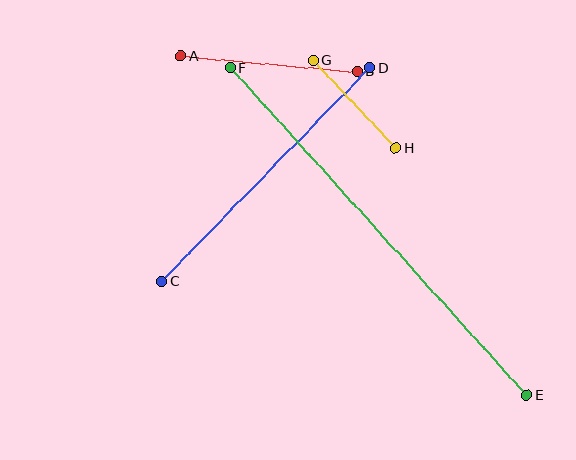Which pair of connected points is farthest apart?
Points E and F are farthest apart.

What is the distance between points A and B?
The distance is approximately 178 pixels.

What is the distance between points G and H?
The distance is approximately 120 pixels.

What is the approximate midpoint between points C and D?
The midpoint is at approximately (266, 175) pixels.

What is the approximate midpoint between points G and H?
The midpoint is at approximately (354, 105) pixels.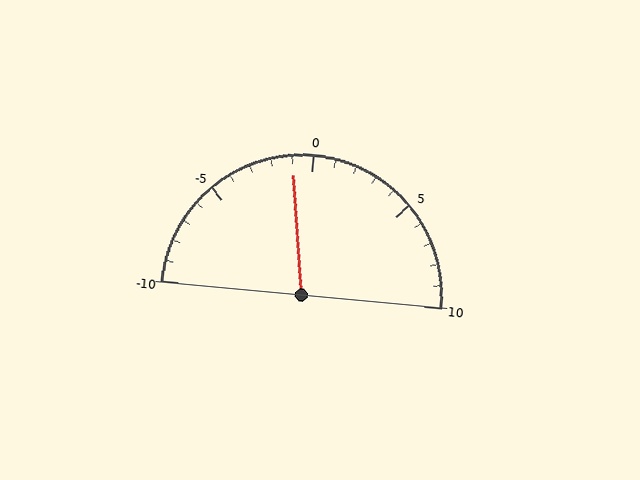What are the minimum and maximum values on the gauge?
The gauge ranges from -10 to 10.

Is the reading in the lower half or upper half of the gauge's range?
The reading is in the lower half of the range (-10 to 10).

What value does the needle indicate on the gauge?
The needle indicates approximately -1.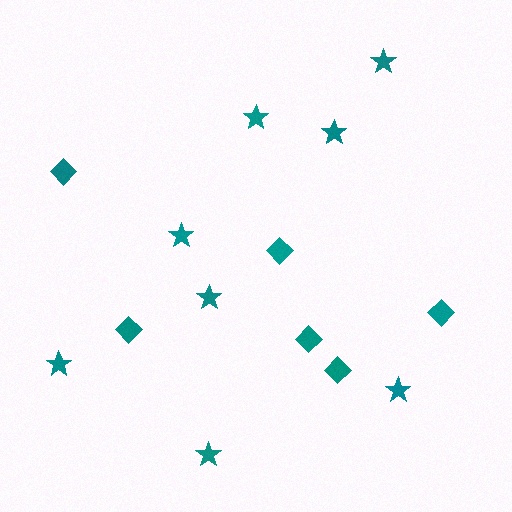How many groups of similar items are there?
There are 2 groups: one group of diamonds (6) and one group of stars (8).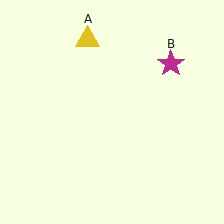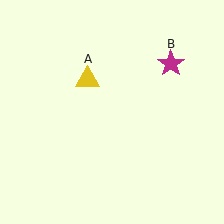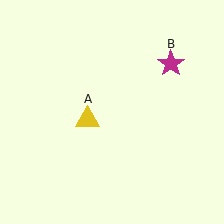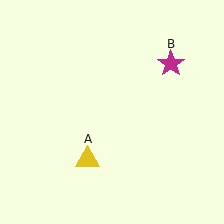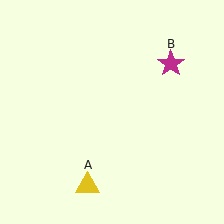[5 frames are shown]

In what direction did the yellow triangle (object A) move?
The yellow triangle (object A) moved down.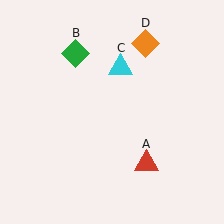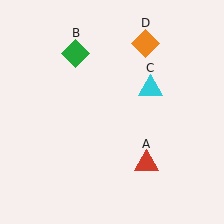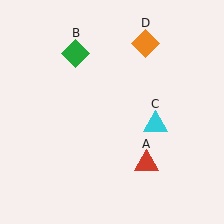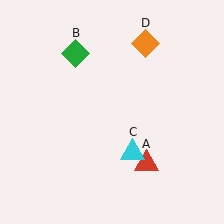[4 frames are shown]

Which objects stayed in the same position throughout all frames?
Red triangle (object A) and green diamond (object B) and orange diamond (object D) remained stationary.